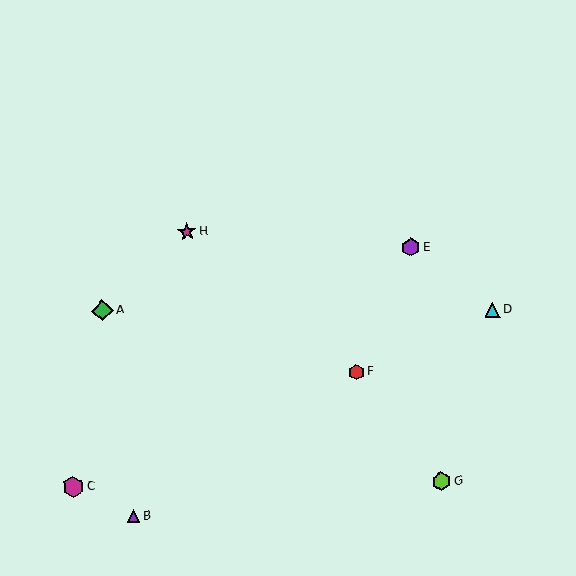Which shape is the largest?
The green diamond (labeled A) is the largest.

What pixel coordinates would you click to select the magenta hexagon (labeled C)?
Click at (73, 487) to select the magenta hexagon C.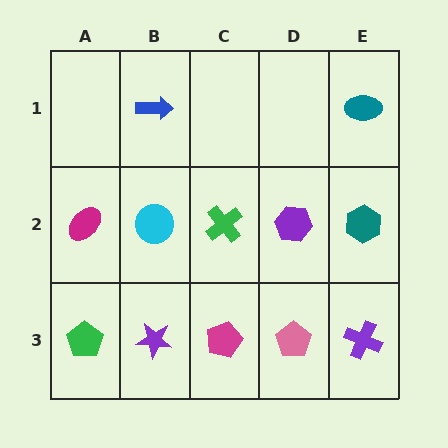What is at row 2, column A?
A magenta ellipse.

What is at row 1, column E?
A teal ellipse.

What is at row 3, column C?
A magenta pentagon.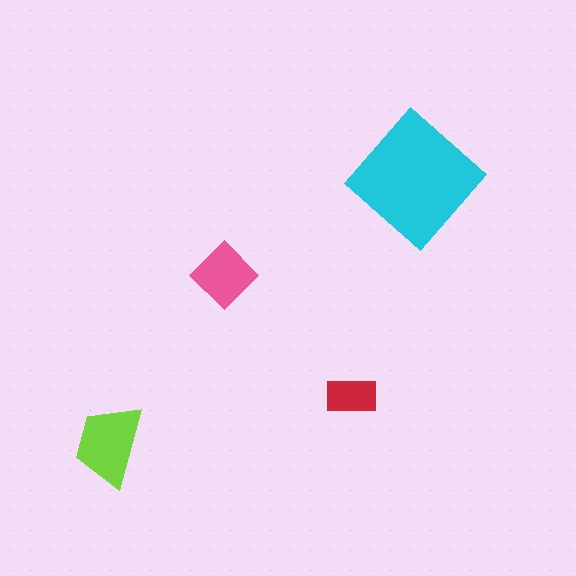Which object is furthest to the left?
The lime trapezoid is leftmost.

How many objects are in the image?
There are 4 objects in the image.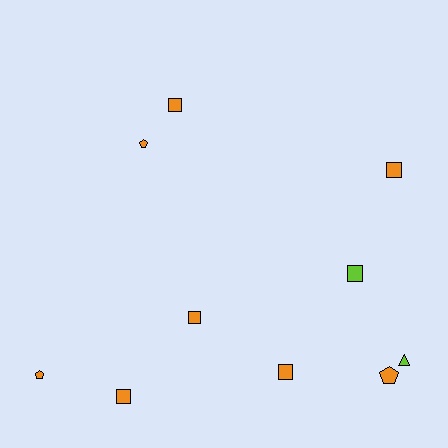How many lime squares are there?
There is 1 lime square.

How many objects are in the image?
There are 10 objects.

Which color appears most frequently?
Orange, with 8 objects.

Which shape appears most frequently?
Square, with 6 objects.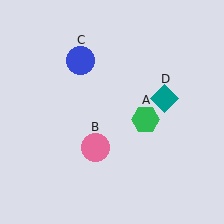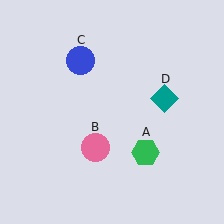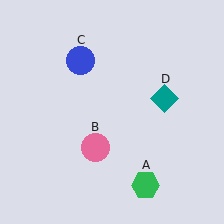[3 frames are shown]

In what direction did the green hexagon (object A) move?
The green hexagon (object A) moved down.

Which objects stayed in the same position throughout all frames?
Pink circle (object B) and blue circle (object C) and teal diamond (object D) remained stationary.